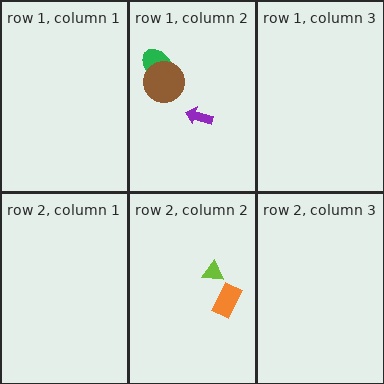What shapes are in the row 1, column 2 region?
The green ellipse, the brown circle, the purple arrow.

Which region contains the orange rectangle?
The row 2, column 2 region.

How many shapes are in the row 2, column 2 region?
2.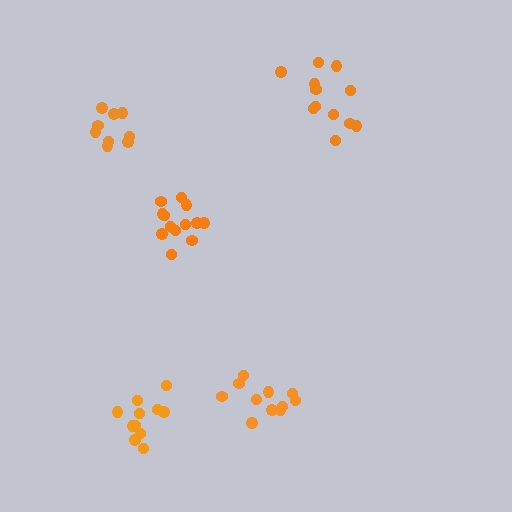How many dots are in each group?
Group 1: 13 dots, Group 2: 11 dots, Group 3: 11 dots, Group 4: 12 dots, Group 5: 9 dots (56 total).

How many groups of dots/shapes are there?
There are 5 groups.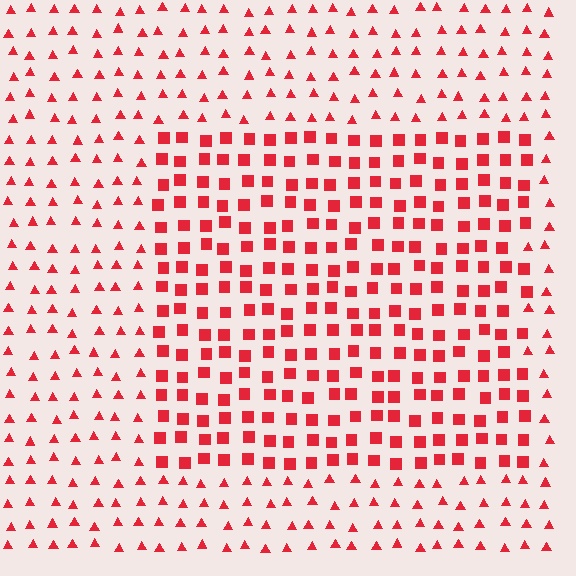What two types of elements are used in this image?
The image uses squares inside the rectangle region and triangles outside it.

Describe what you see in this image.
The image is filled with small red elements arranged in a uniform grid. A rectangle-shaped region contains squares, while the surrounding area contains triangles. The boundary is defined purely by the change in element shape.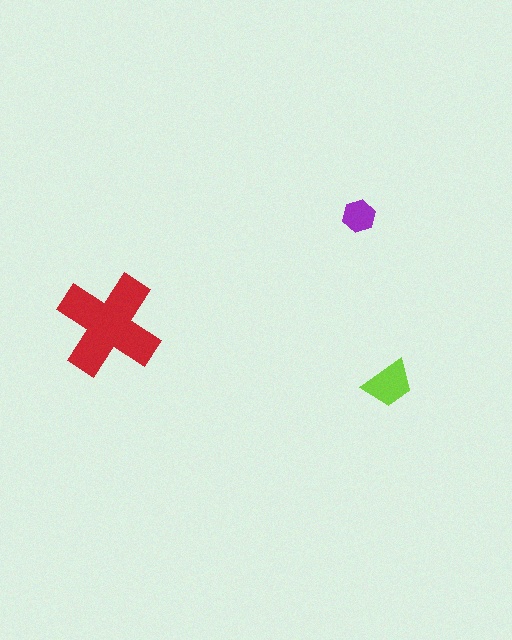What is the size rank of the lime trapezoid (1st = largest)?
2nd.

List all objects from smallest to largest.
The purple hexagon, the lime trapezoid, the red cross.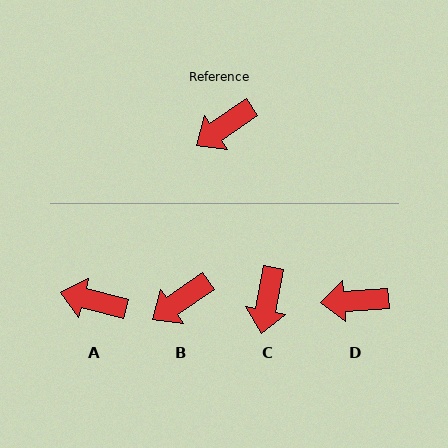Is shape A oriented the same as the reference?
No, it is off by about 49 degrees.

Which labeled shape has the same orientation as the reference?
B.